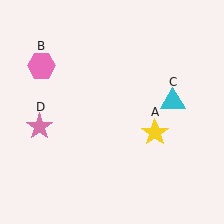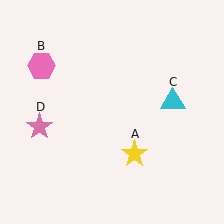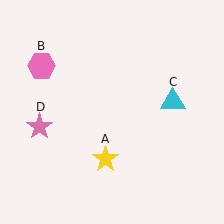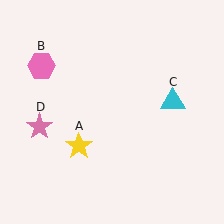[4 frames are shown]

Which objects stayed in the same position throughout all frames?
Pink hexagon (object B) and cyan triangle (object C) and pink star (object D) remained stationary.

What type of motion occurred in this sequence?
The yellow star (object A) rotated clockwise around the center of the scene.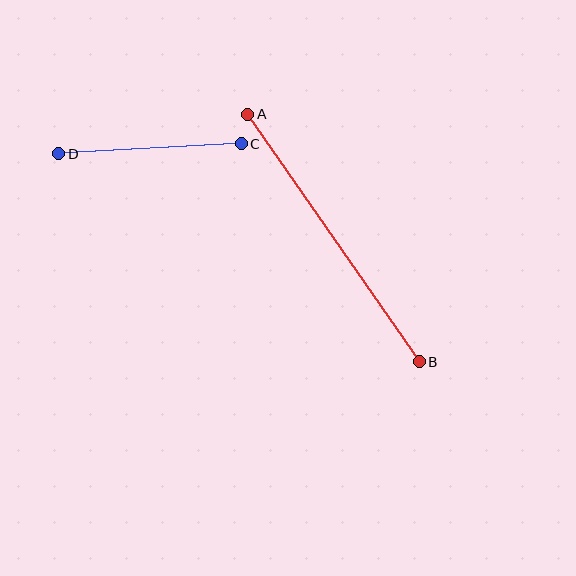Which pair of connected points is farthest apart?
Points A and B are farthest apart.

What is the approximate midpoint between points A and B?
The midpoint is at approximately (334, 238) pixels.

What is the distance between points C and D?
The distance is approximately 183 pixels.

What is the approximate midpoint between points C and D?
The midpoint is at approximately (150, 149) pixels.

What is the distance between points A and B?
The distance is approximately 301 pixels.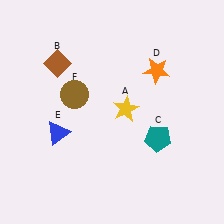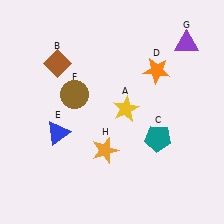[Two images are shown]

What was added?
A purple triangle (G), an orange star (H) were added in Image 2.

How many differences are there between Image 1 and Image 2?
There are 2 differences between the two images.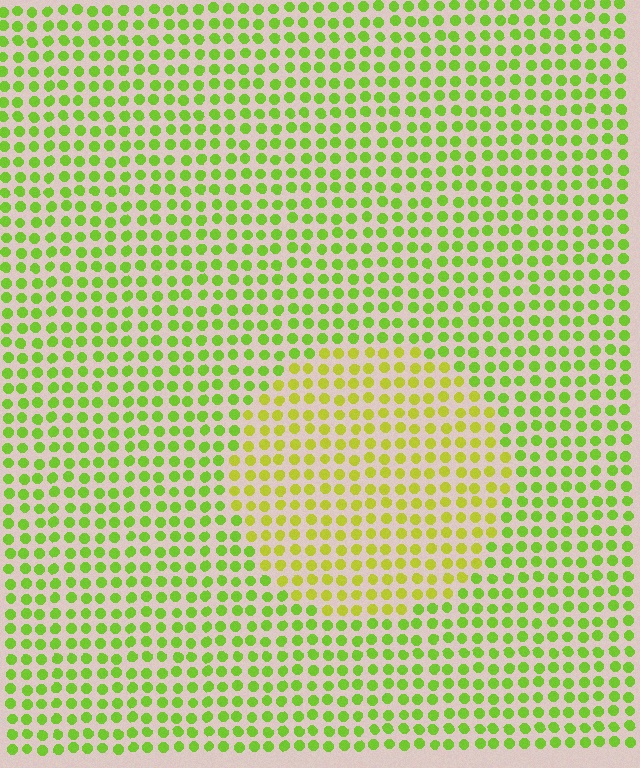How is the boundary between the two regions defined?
The boundary is defined purely by a slight shift in hue (about 28 degrees). Spacing, size, and orientation are identical on both sides.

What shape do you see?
I see a circle.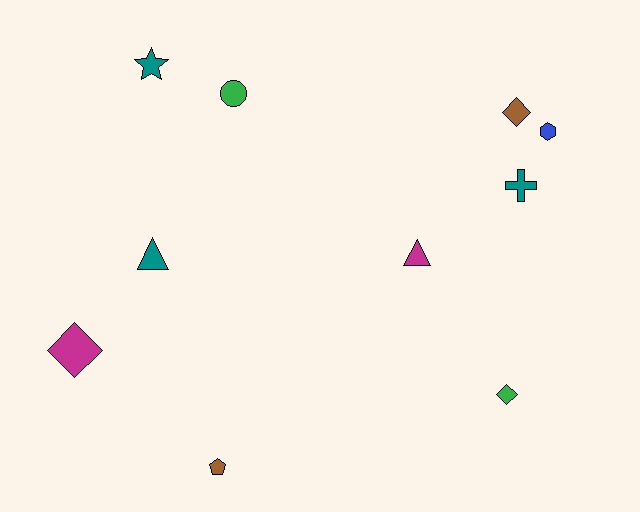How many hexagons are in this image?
There is 1 hexagon.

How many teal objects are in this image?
There are 3 teal objects.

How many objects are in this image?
There are 10 objects.